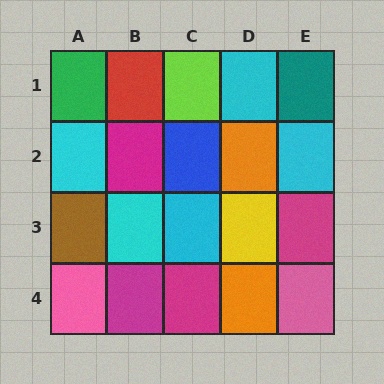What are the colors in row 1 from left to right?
Green, red, lime, cyan, teal.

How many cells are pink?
2 cells are pink.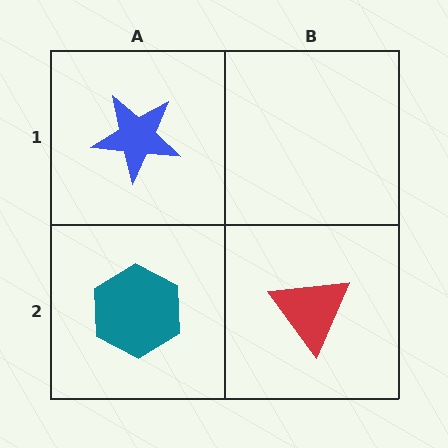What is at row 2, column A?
A teal hexagon.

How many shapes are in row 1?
1 shape.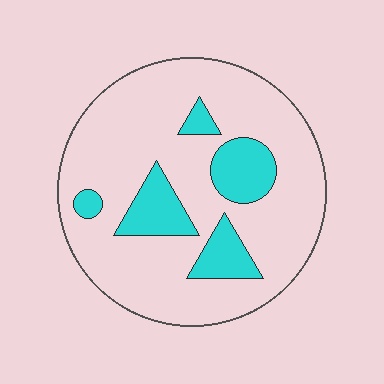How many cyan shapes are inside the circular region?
5.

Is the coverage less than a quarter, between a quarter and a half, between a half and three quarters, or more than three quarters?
Less than a quarter.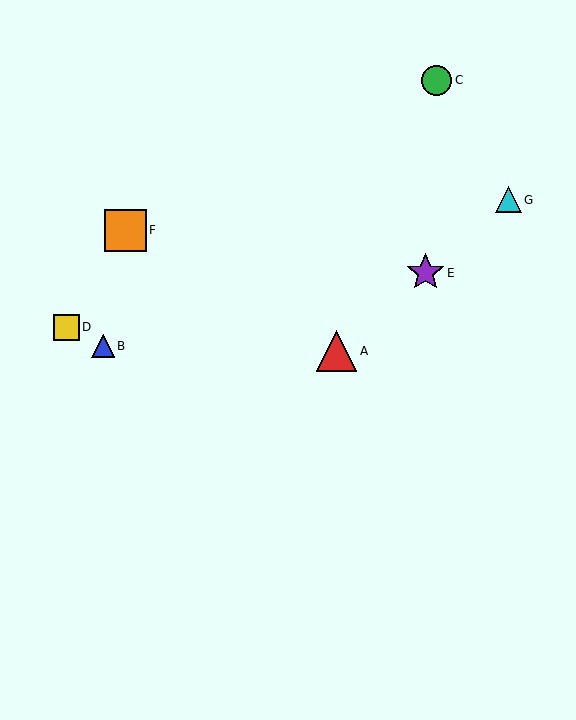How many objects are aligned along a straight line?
3 objects (A, E, G) are aligned along a straight line.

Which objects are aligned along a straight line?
Objects A, E, G are aligned along a straight line.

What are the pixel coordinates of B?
Object B is at (103, 346).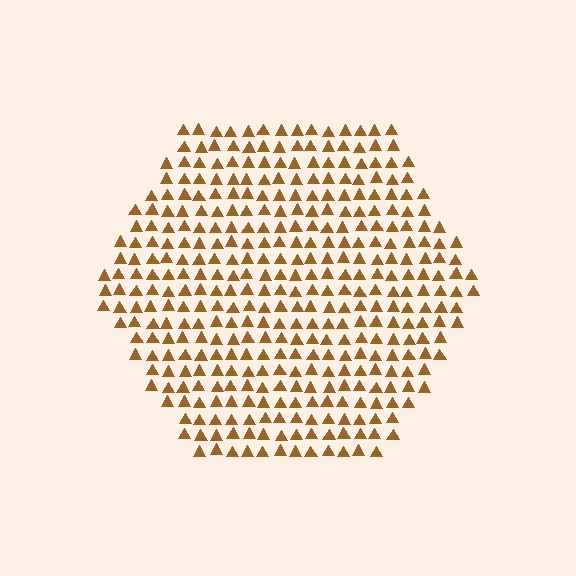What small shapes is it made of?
It is made of small triangles.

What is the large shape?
The large shape is a hexagon.